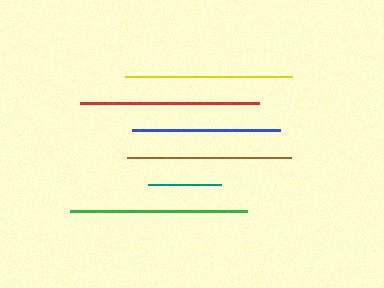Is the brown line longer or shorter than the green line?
The green line is longer than the brown line.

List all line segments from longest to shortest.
From longest to shortest: red, green, yellow, brown, blue, teal.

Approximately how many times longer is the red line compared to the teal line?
The red line is approximately 2.5 times the length of the teal line.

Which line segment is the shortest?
The teal line is the shortest at approximately 73 pixels.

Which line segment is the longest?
The red line is the longest at approximately 179 pixels.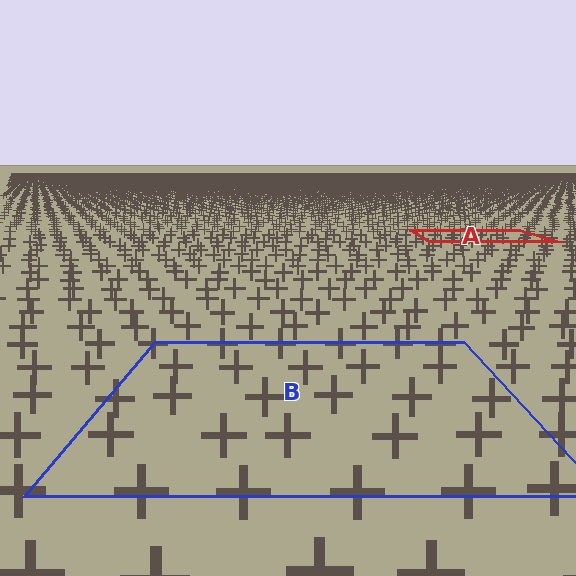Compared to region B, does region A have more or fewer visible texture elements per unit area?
Region A has more texture elements per unit area — they are packed more densely because it is farther away.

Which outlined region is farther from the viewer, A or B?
Region A is farther from the viewer — the texture elements inside it appear smaller and more densely packed.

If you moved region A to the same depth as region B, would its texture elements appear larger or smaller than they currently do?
They would appear larger. At a closer depth, the same texture elements are projected at a bigger on-screen size.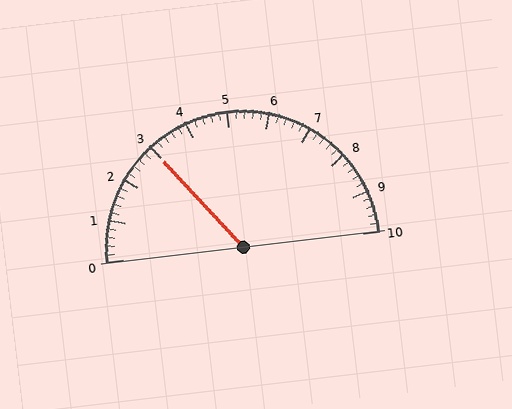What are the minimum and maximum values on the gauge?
The gauge ranges from 0 to 10.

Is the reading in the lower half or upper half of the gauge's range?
The reading is in the lower half of the range (0 to 10).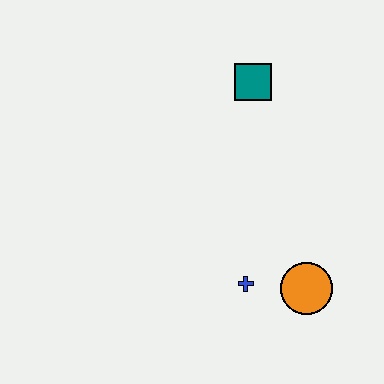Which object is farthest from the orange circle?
The teal square is farthest from the orange circle.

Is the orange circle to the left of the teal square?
No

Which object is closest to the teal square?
The blue cross is closest to the teal square.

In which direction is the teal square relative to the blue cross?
The teal square is above the blue cross.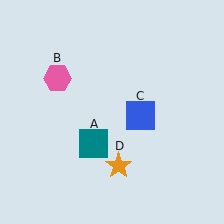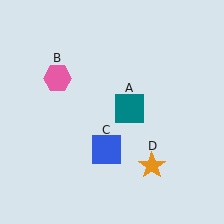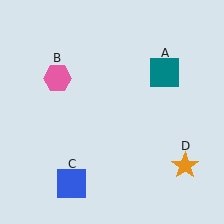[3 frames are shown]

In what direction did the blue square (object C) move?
The blue square (object C) moved down and to the left.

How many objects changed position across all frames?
3 objects changed position: teal square (object A), blue square (object C), orange star (object D).